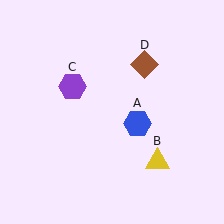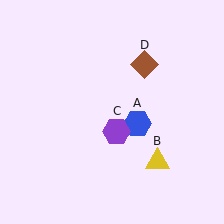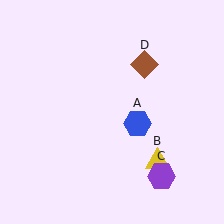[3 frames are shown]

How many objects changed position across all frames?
1 object changed position: purple hexagon (object C).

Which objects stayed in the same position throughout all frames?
Blue hexagon (object A) and yellow triangle (object B) and brown diamond (object D) remained stationary.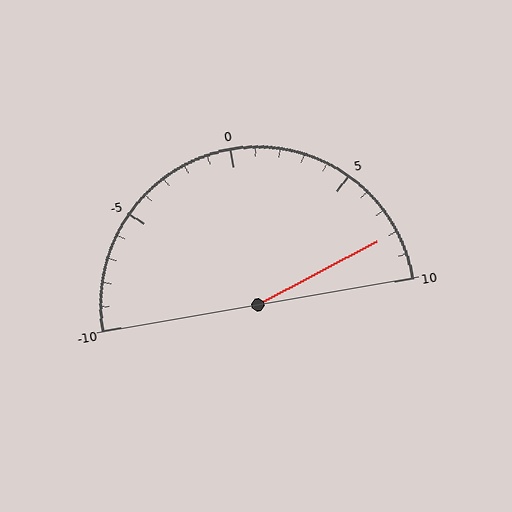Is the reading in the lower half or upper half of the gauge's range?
The reading is in the upper half of the range (-10 to 10).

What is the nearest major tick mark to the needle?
The nearest major tick mark is 10.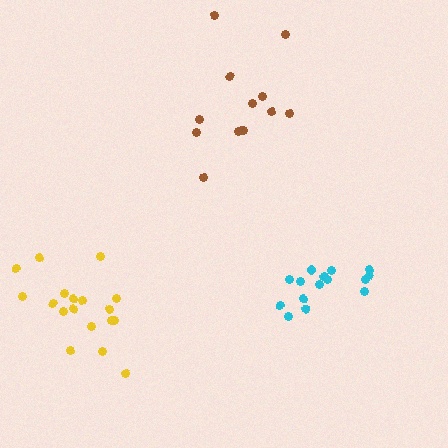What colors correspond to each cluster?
The clusters are colored: cyan, yellow, brown.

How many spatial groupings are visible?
There are 3 spatial groupings.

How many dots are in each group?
Group 1: 15 dots, Group 2: 18 dots, Group 3: 12 dots (45 total).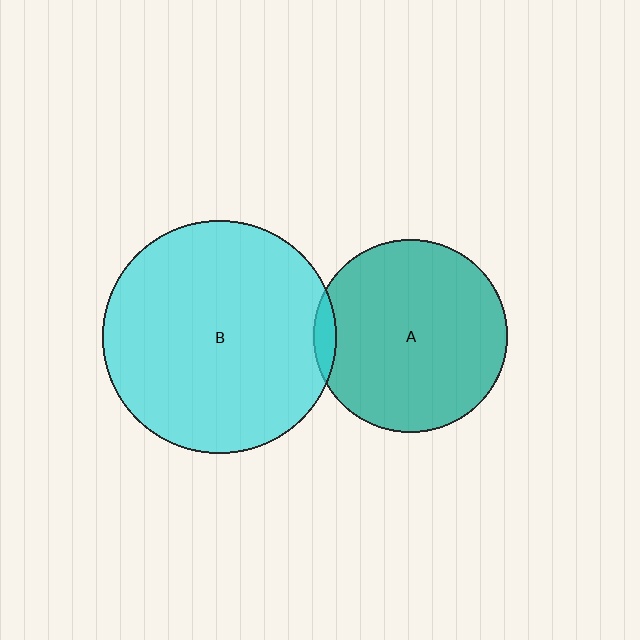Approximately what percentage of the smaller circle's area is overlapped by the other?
Approximately 5%.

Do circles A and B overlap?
Yes.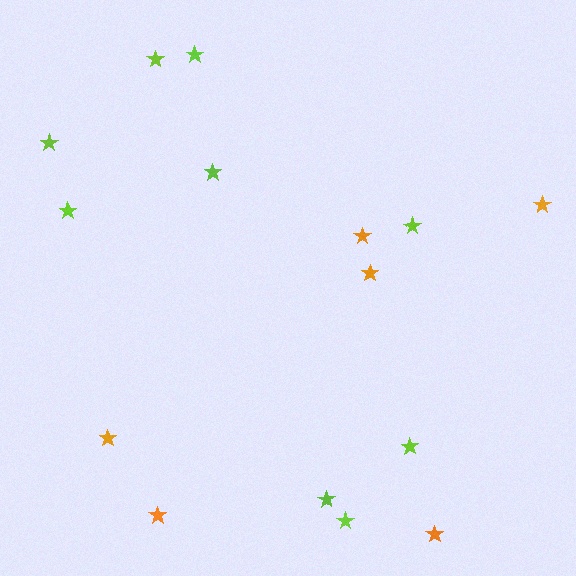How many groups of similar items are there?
There are 2 groups: one group of lime stars (9) and one group of orange stars (6).